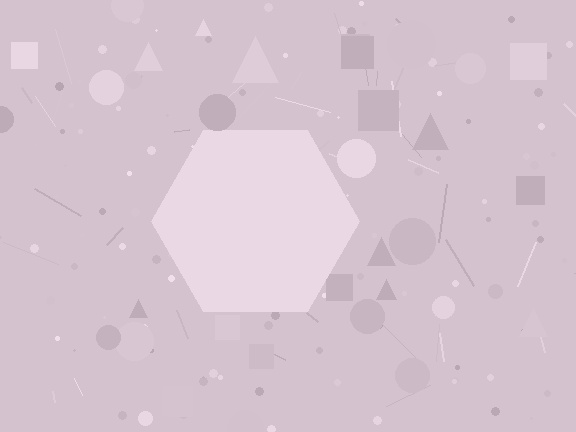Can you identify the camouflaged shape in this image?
The camouflaged shape is a hexagon.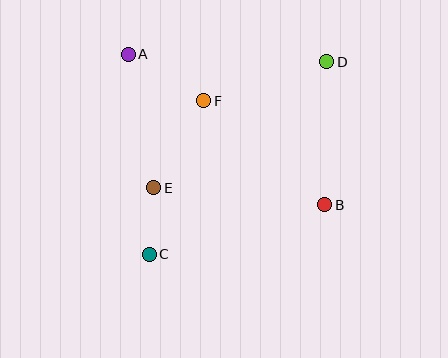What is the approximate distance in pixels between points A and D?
The distance between A and D is approximately 198 pixels.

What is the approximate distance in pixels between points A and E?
The distance between A and E is approximately 136 pixels.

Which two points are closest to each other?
Points C and E are closest to each other.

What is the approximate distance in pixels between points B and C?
The distance between B and C is approximately 183 pixels.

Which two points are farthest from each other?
Points C and D are farthest from each other.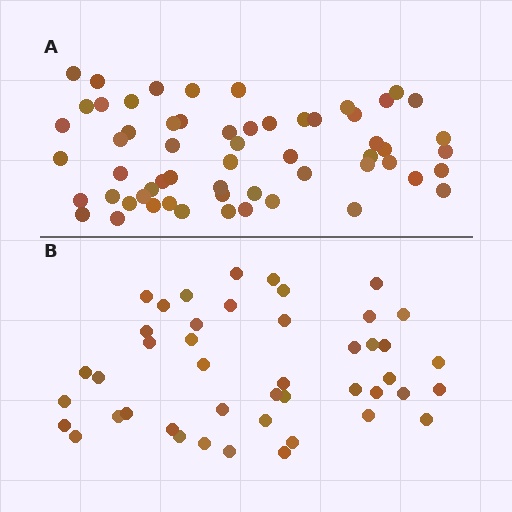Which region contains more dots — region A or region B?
Region A (the top region) has more dots.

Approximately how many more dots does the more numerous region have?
Region A has approximately 15 more dots than region B.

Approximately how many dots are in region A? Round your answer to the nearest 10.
About 60 dots. (The exact count is 59, which rounds to 60.)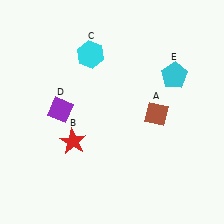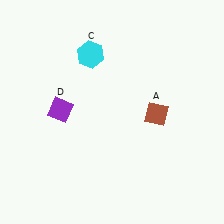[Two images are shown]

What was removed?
The red star (B), the cyan pentagon (E) were removed in Image 2.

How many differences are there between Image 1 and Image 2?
There are 2 differences between the two images.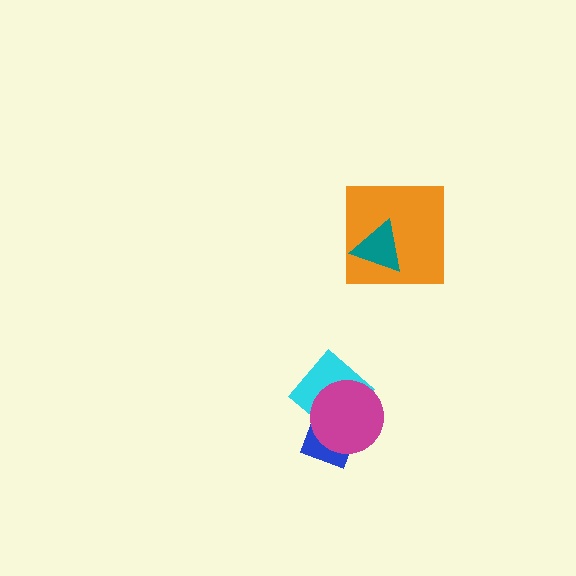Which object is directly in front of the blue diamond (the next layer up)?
The cyan diamond is directly in front of the blue diamond.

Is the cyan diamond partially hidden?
Yes, it is partially covered by another shape.